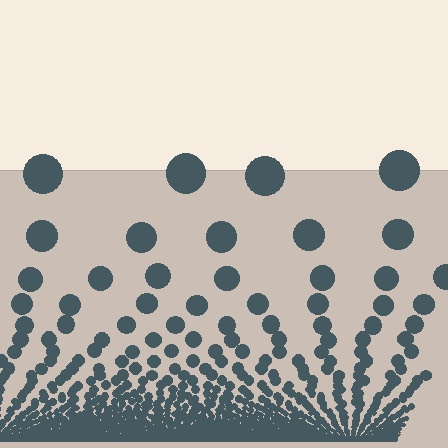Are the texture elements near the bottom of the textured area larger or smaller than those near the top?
Smaller. The gradient is inverted — elements near the bottom are smaller and denser.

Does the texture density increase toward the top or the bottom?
Density increases toward the bottom.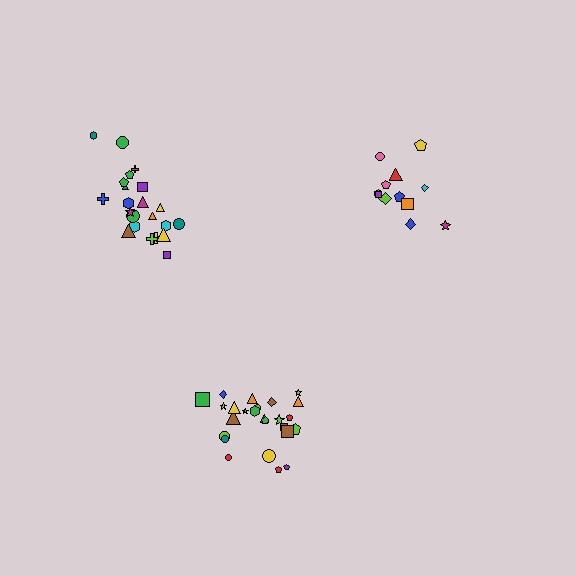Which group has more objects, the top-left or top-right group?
The top-left group.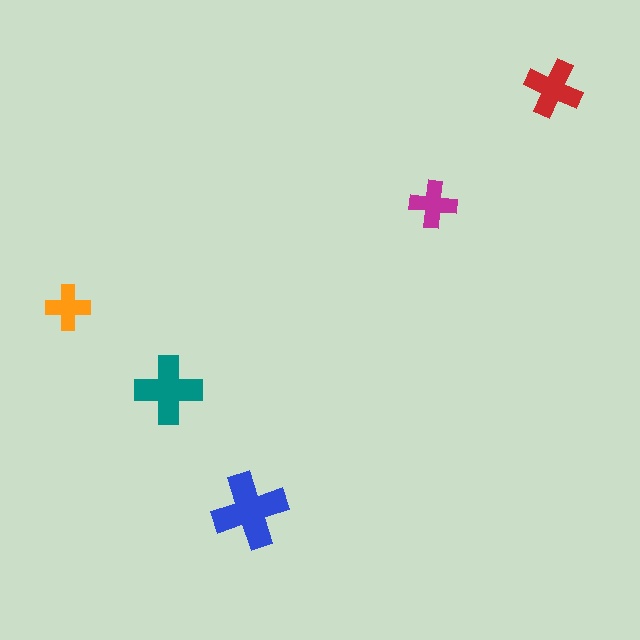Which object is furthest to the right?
The red cross is rightmost.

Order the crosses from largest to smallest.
the blue one, the teal one, the red one, the magenta one, the orange one.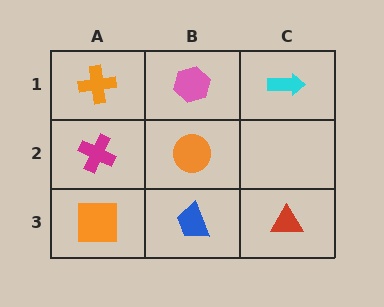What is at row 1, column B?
A pink hexagon.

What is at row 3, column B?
A blue trapezoid.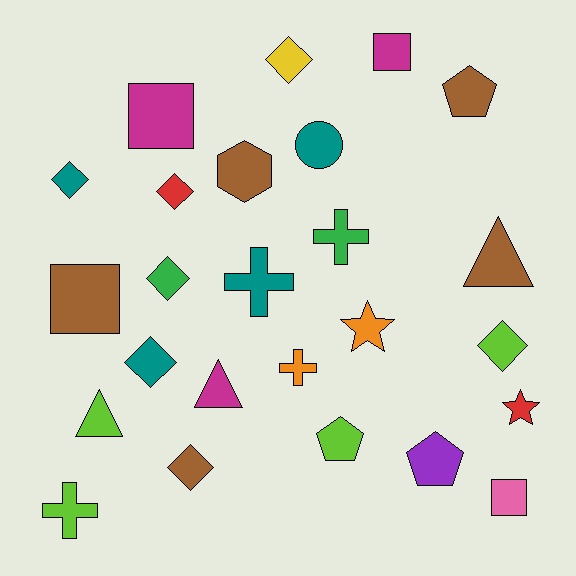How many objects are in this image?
There are 25 objects.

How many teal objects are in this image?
There are 4 teal objects.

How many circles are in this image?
There is 1 circle.